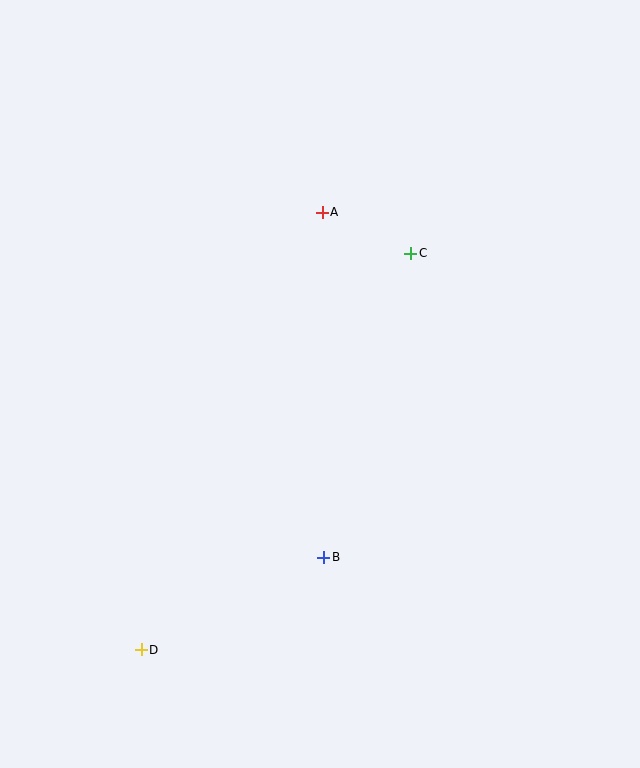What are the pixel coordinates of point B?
Point B is at (324, 557).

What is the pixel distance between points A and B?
The distance between A and B is 345 pixels.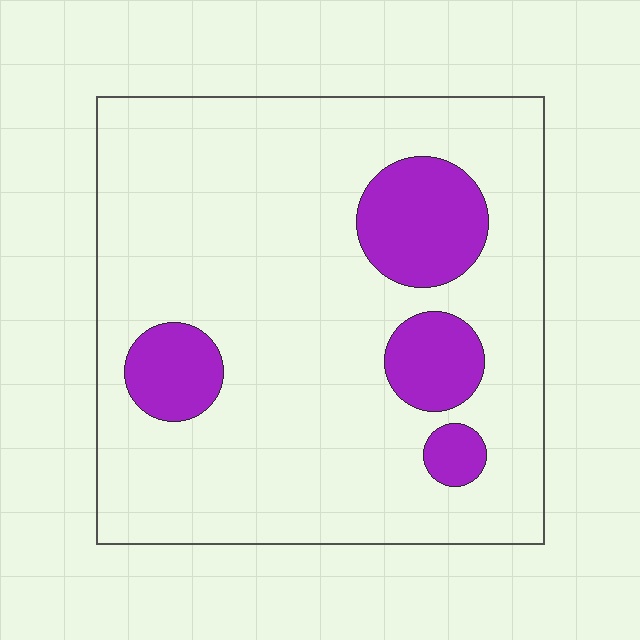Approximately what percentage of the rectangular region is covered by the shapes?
Approximately 15%.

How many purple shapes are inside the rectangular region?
4.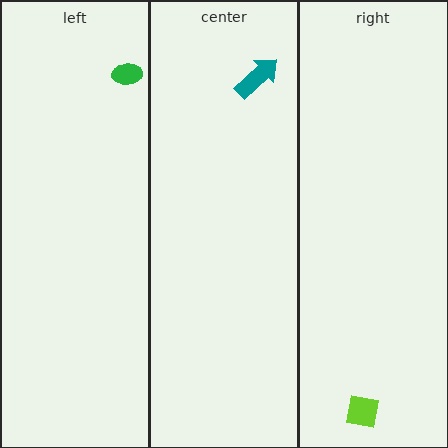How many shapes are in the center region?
1.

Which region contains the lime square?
The right region.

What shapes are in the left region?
The green ellipse.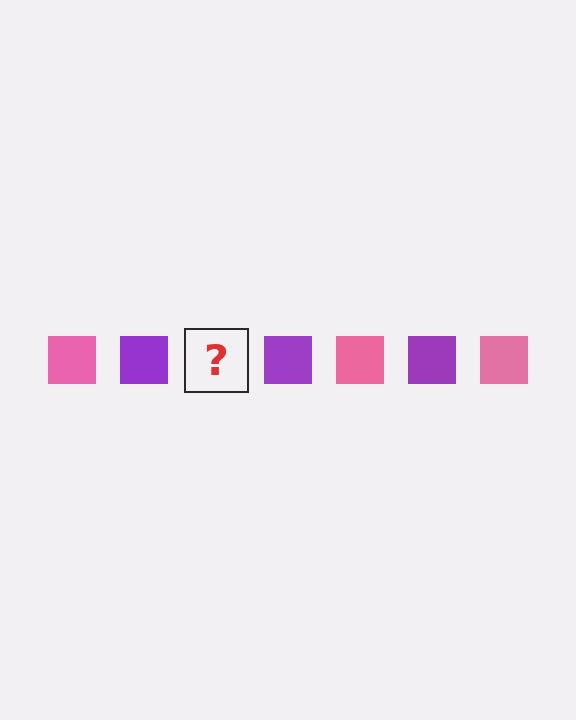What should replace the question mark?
The question mark should be replaced with a pink square.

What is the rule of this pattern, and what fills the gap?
The rule is that the pattern cycles through pink, purple squares. The gap should be filled with a pink square.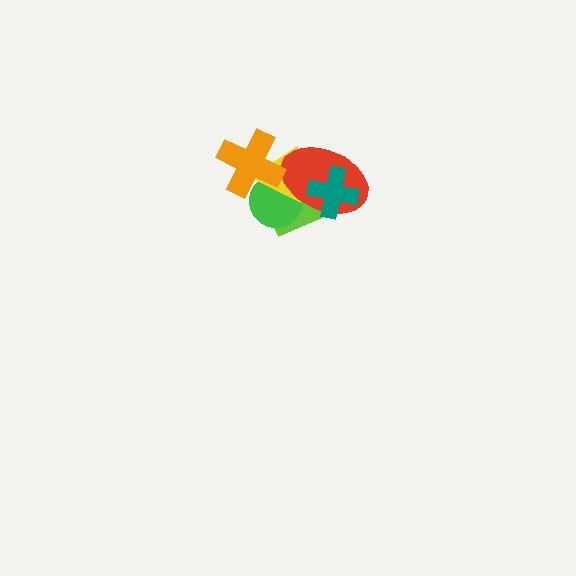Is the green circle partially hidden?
Yes, it is partially covered by another shape.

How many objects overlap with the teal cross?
2 objects overlap with the teal cross.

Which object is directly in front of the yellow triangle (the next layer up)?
The red ellipse is directly in front of the yellow triangle.